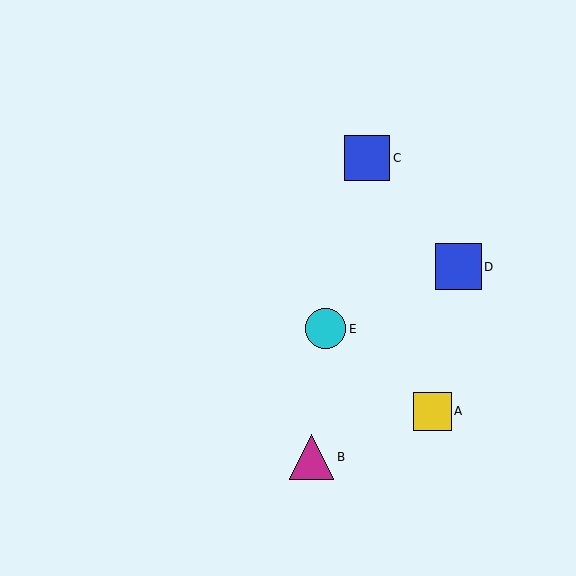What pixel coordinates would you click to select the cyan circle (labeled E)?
Click at (326, 329) to select the cyan circle E.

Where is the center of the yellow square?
The center of the yellow square is at (432, 411).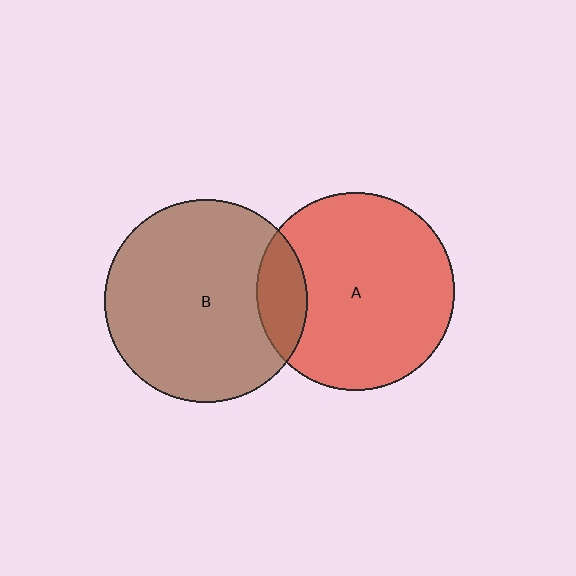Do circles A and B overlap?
Yes.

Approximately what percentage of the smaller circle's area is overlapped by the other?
Approximately 15%.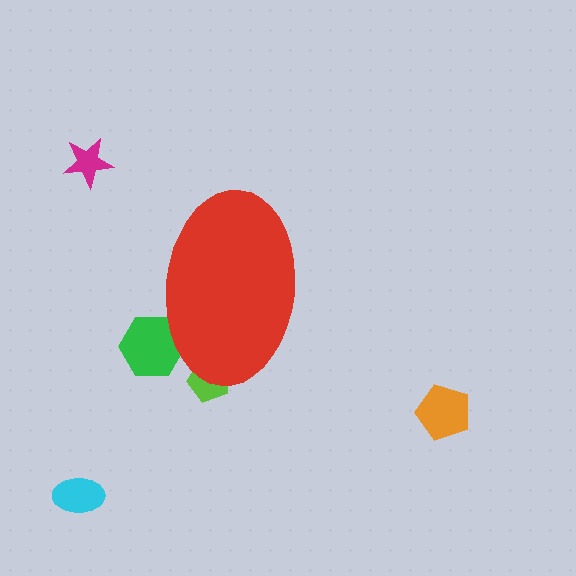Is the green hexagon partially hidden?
Yes, the green hexagon is partially hidden behind the red ellipse.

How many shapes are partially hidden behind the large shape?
2 shapes are partially hidden.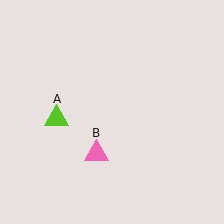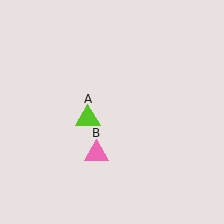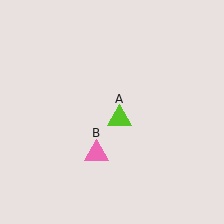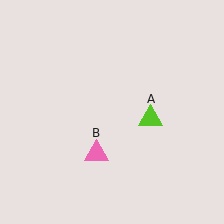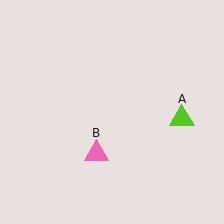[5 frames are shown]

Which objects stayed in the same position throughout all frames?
Pink triangle (object B) remained stationary.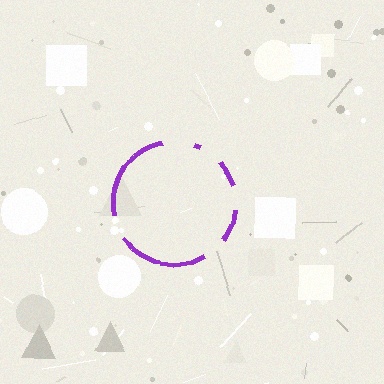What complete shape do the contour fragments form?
The contour fragments form a circle.